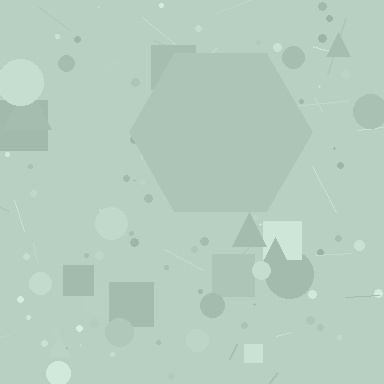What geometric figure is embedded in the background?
A hexagon is embedded in the background.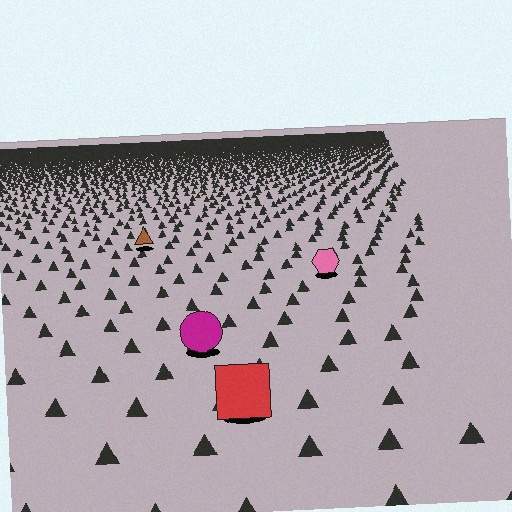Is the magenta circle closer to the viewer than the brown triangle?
Yes. The magenta circle is closer — you can tell from the texture gradient: the ground texture is coarser near it.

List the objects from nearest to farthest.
From nearest to farthest: the red square, the magenta circle, the pink hexagon, the brown triangle.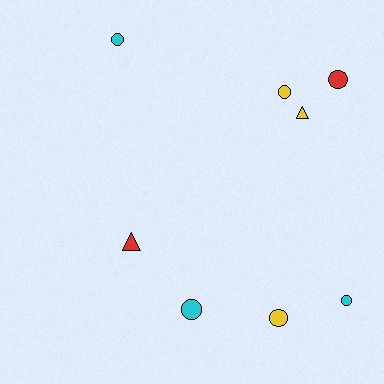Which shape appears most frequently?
Circle, with 6 objects.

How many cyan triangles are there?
There are no cyan triangles.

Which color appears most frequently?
Yellow, with 3 objects.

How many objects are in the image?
There are 8 objects.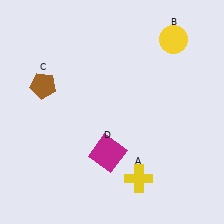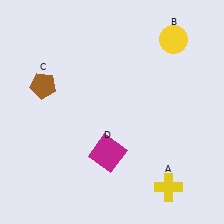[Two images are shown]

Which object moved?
The yellow cross (A) moved right.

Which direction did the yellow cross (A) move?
The yellow cross (A) moved right.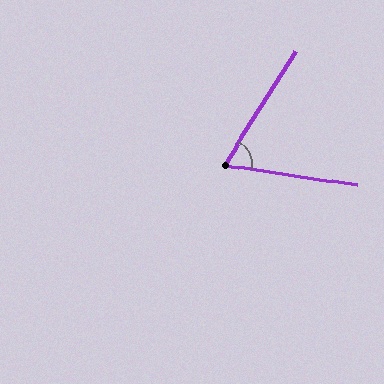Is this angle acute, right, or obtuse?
It is acute.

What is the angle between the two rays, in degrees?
Approximately 67 degrees.